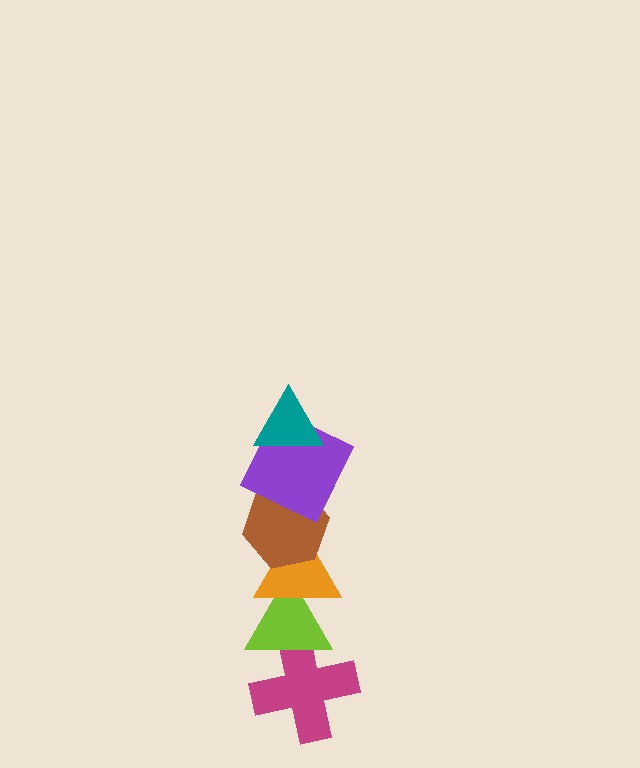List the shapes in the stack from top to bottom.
From top to bottom: the teal triangle, the purple square, the brown hexagon, the orange triangle, the lime triangle, the magenta cross.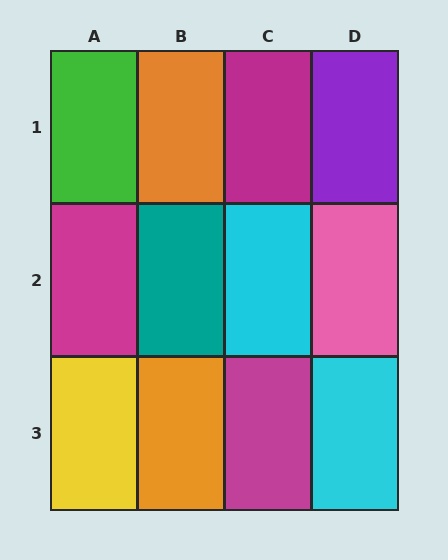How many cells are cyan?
2 cells are cyan.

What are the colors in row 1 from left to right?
Green, orange, magenta, purple.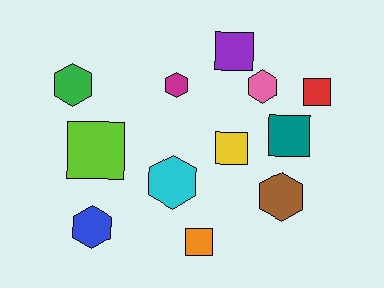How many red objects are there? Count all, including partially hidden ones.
There is 1 red object.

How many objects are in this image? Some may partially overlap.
There are 12 objects.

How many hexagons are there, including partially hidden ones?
There are 6 hexagons.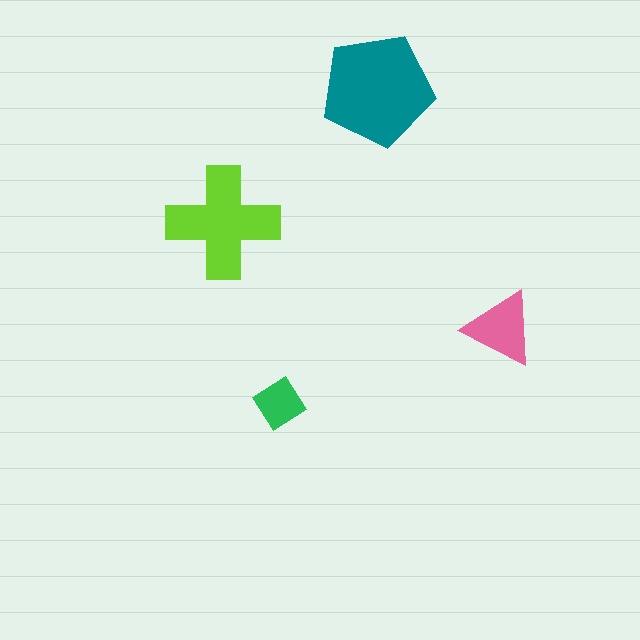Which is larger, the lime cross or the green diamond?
The lime cross.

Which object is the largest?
The teal pentagon.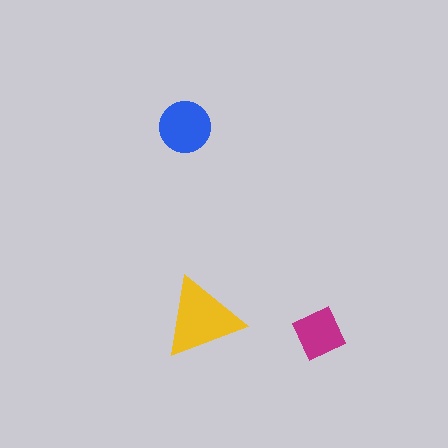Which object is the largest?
The yellow triangle.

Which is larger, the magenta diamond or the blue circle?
The blue circle.